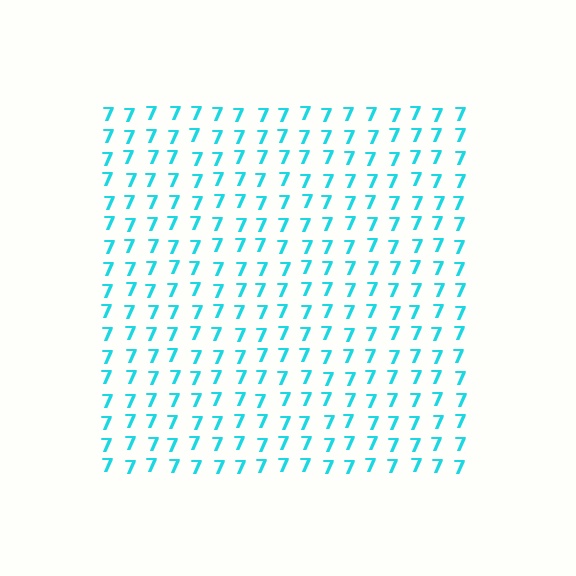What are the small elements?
The small elements are digit 7's.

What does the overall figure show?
The overall figure shows a square.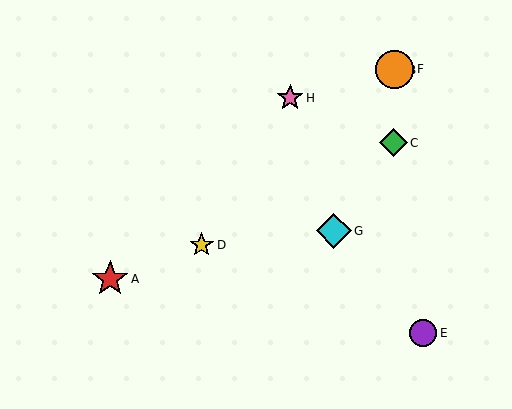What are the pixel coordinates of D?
Object D is at (202, 245).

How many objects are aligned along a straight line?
3 objects (B, D, F) are aligned along a straight line.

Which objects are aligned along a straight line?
Objects B, D, F are aligned along a straight line.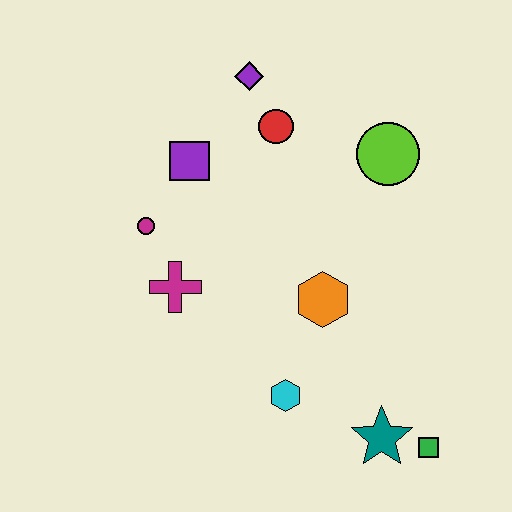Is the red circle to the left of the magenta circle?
No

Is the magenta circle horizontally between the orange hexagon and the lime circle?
No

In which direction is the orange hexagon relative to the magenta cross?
The orange hexagon is to the right of the magenta cross.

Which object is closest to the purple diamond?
The red circle is closest to the purple diamond.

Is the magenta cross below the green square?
No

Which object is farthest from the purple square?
The green square is farthest from the purple square.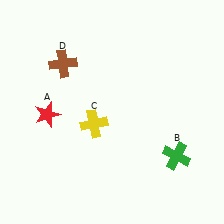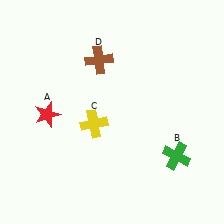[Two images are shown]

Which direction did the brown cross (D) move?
The brown cross (D) moved right.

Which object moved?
The brown cross (D) moved right.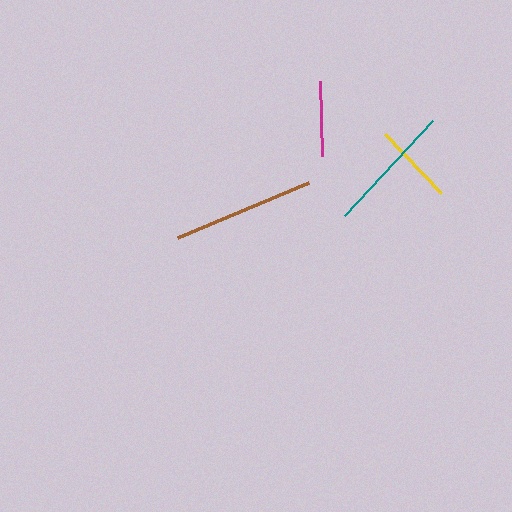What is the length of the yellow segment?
The yellow segment is approximately 82 pixels long.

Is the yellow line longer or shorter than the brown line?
The brown line is longer than the yellow line.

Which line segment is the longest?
The brown line is the longest at approximately 141 pixels.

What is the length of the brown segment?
The brown segment is approximately 141 pixels long.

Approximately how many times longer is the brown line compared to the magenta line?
The brown line is approximately 1.9 times the length of the magenta line.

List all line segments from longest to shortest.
From longest to shortest: brown, teal, yellow, magenta.